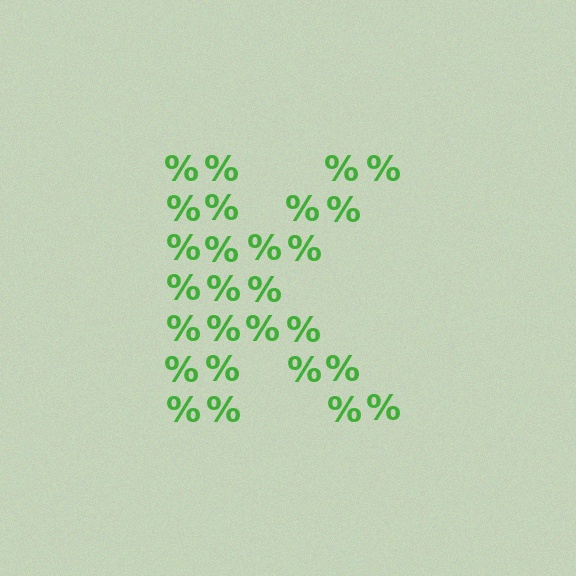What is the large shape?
The large shape is the letter K.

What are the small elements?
The small elements are percent signs.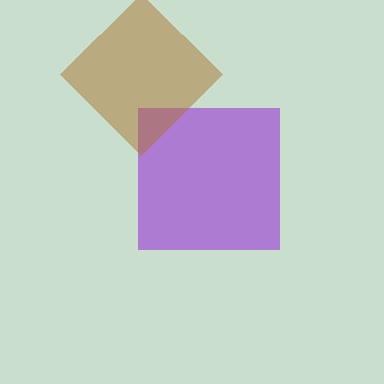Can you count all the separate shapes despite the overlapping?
Yes, there are 2 separate shapes.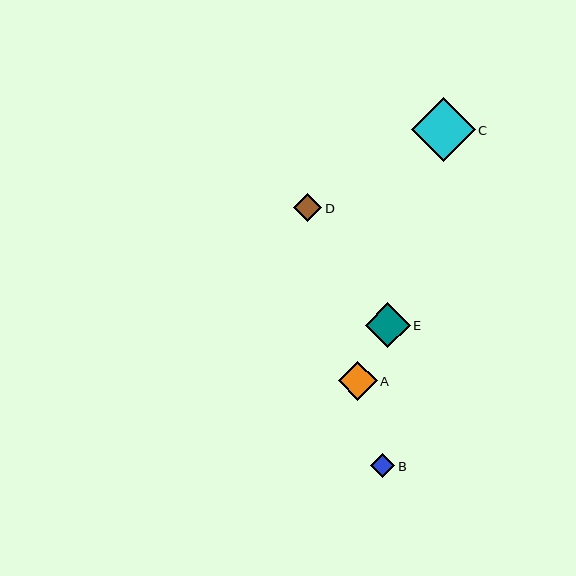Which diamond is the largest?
Diamond C is the largest with a size of approximately 64 pixels.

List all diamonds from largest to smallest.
From largest to smallest: C, E, A, D, B.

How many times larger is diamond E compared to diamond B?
Diamond E is approximately 1.9 times the size of diamond B.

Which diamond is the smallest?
Diamond B is the smallest with a size of approximately 24 pixels.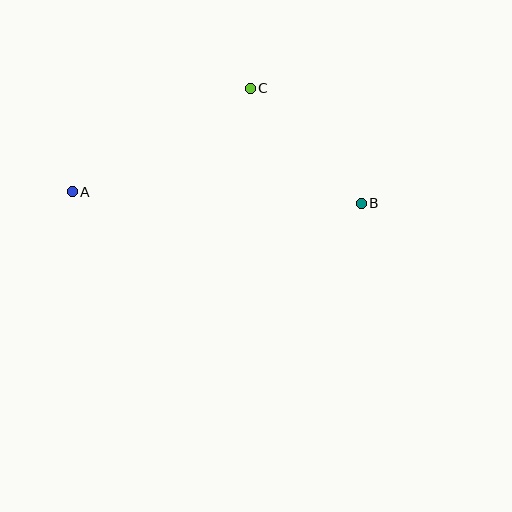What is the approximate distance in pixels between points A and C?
The distance between A and C is approximately 206 pixels.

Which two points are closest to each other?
Points B and C are closest to each other.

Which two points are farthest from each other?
Points A and B are farthest from each other.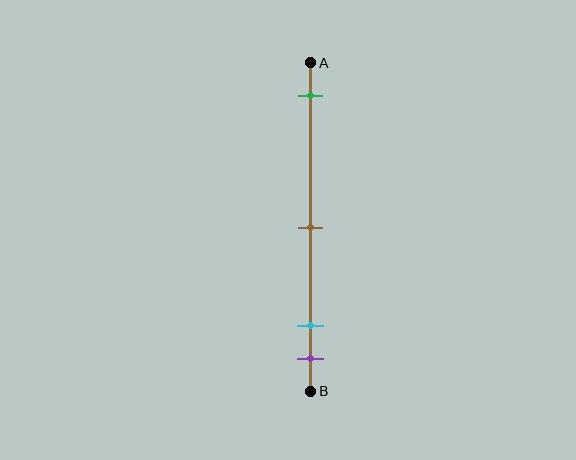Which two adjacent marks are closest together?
The cyan and purple marks are the closest adjacent pair.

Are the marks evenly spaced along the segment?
No, the marks are not evenly spaced.